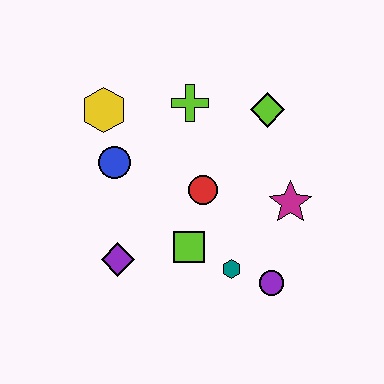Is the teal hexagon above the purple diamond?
No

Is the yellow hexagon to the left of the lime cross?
Yes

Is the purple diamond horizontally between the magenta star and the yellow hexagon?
Yes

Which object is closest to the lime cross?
The lime diamond is closest to the lime cross.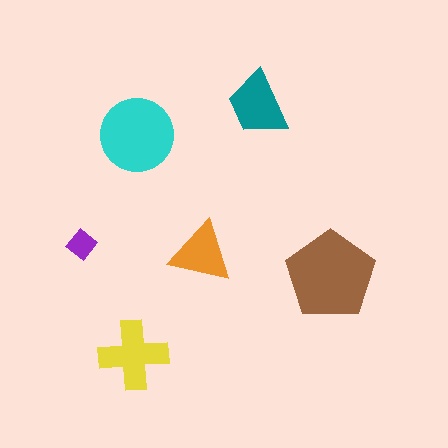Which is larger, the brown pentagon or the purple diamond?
The brown pentagon.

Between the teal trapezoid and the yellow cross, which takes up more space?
The yellow cross.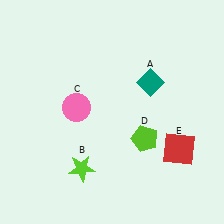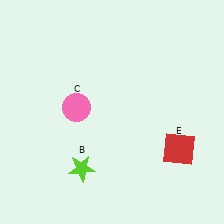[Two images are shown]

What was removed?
The teal diamond (A), the lime pentagon (D) were removed in Image 2.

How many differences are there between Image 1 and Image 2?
There are 2 differences between the two images.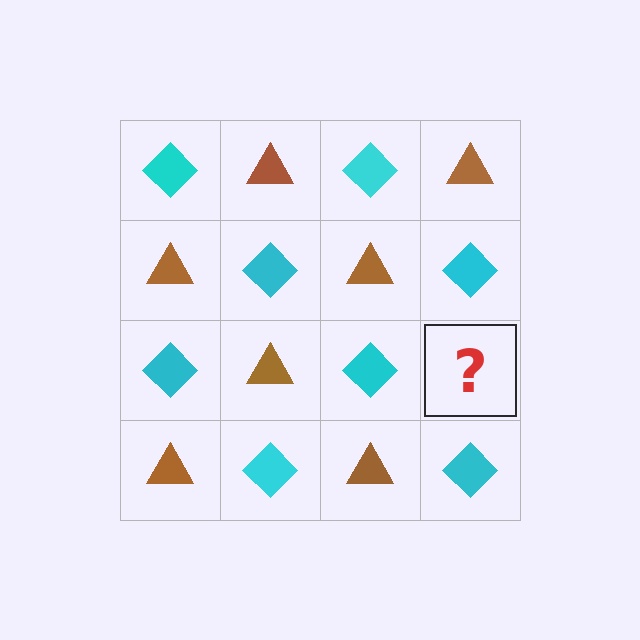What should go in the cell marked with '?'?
The missing cell should contain a brown triangle.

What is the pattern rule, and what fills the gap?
The rule is that it alternates cyan diamond and brown triangle in a checkerboard pattern. The gap should be filled with a brown triangle.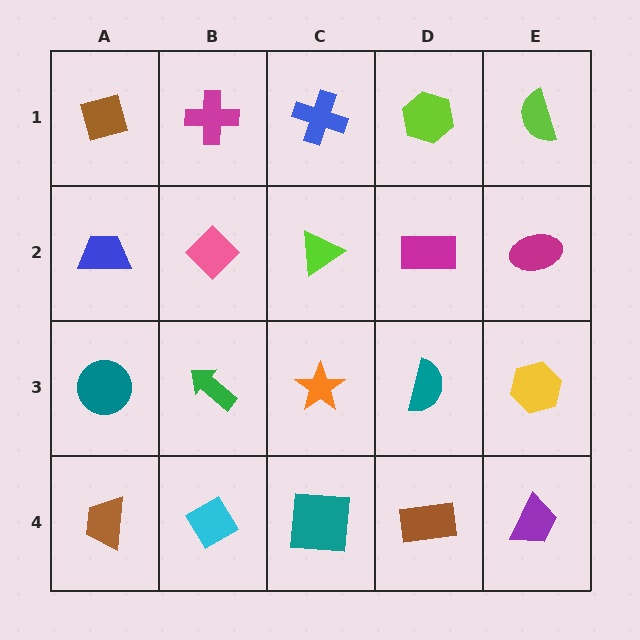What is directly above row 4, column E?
A yellow hexagon.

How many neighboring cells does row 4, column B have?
3.